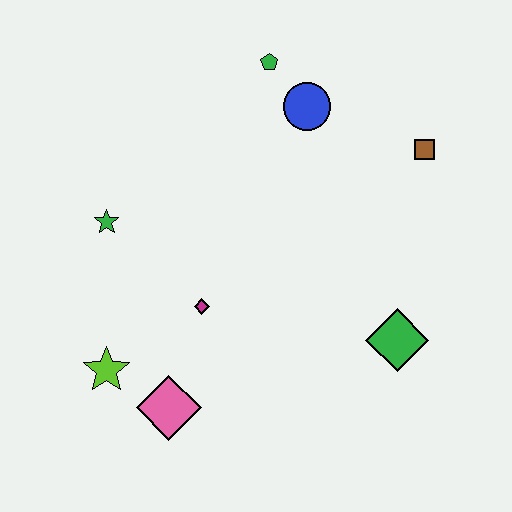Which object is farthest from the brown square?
The lime star is farthest from the brown square.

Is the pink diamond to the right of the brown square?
No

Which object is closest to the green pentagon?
The blue circle is closest to the green pentagon.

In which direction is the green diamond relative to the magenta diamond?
The green diamond is to the right of the magenta diamond.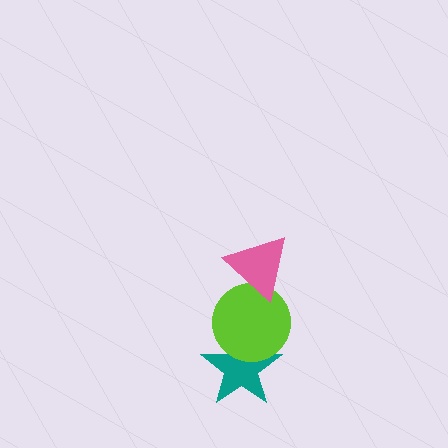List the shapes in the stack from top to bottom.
From top to bottom: the pink triangle, the lime circle, the teal star.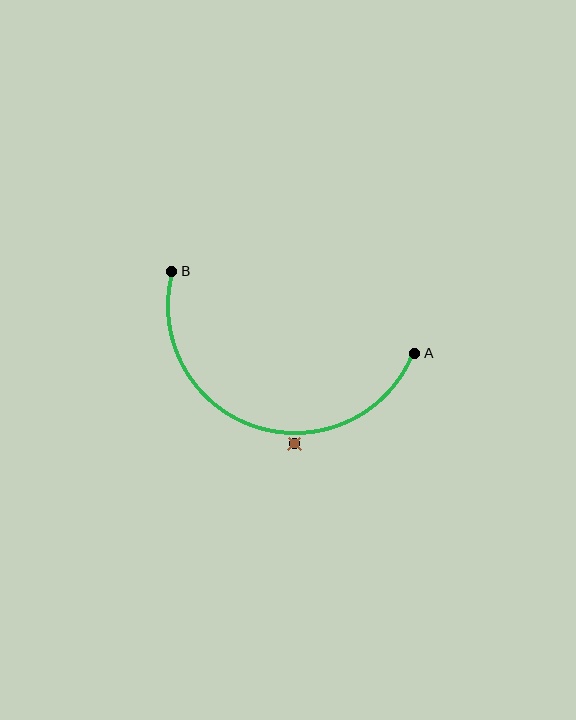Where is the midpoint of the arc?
The arc midpoint is the point on the curve farthest from the straight line joining A and B. It sits below that line.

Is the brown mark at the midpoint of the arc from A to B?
No — the brown mark does not lie on the arc at all. It sits slightly outside the curve.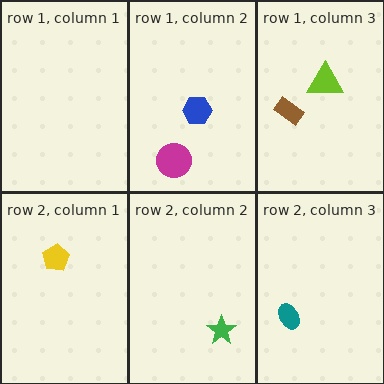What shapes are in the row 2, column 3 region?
The teal ellipse.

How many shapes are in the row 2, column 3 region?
1.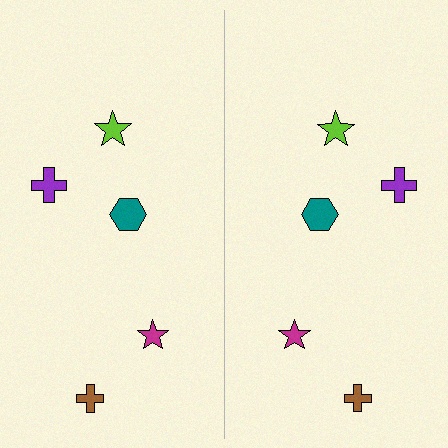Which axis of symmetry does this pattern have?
The pattern has a vertical axis of symmetry running through the center of the image.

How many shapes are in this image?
There are 10 shapes in this image.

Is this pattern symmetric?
Yes, this pattern has bilateral (reflection) symmetry.